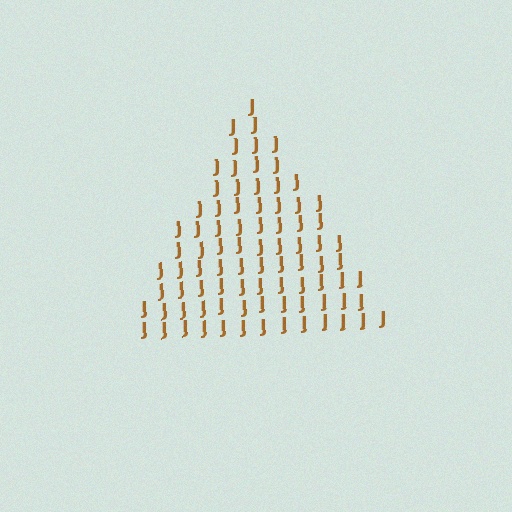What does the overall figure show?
The overall figure shows a triangle.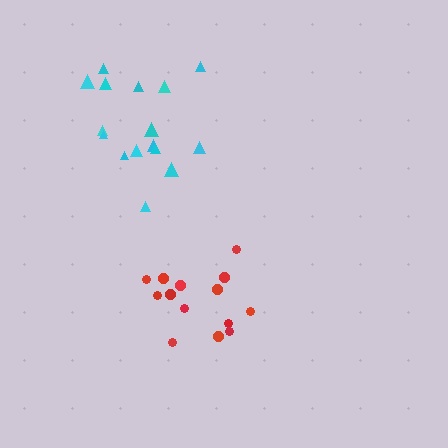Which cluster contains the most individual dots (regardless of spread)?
Cyan (16).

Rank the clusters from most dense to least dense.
cyan, red.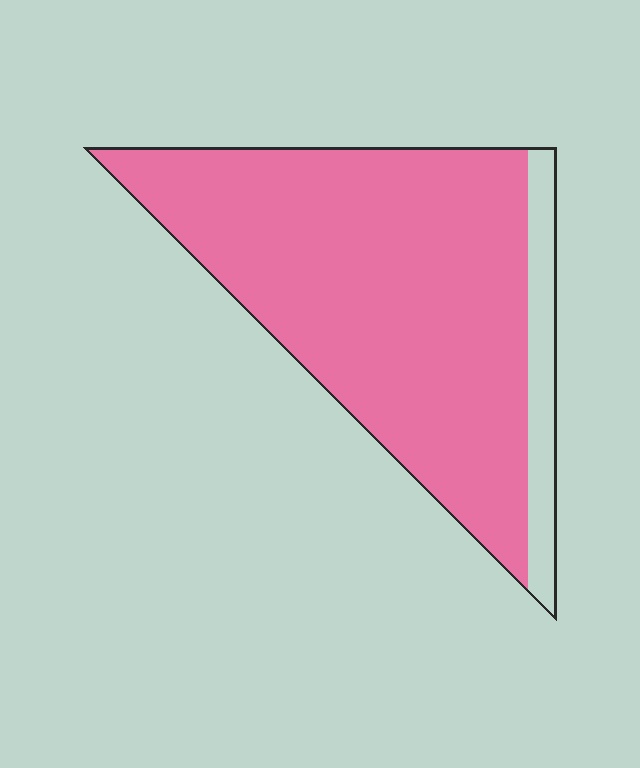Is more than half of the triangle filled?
Yes.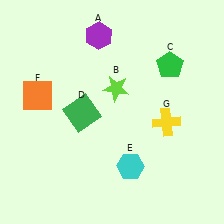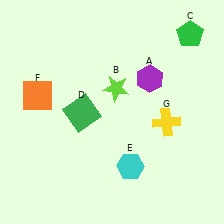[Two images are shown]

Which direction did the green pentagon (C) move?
The green pentagon (C) moved up.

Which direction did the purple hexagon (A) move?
The purple hexagon (A) moved right.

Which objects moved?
The objects that moved are: the purple hexagon (A), the green pentagon (C).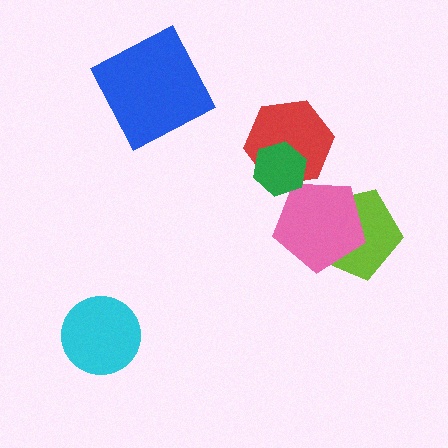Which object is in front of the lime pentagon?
The pink pentagon is in front of the lime pentagon.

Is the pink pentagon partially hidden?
Yes, it is partially covered by another shape.